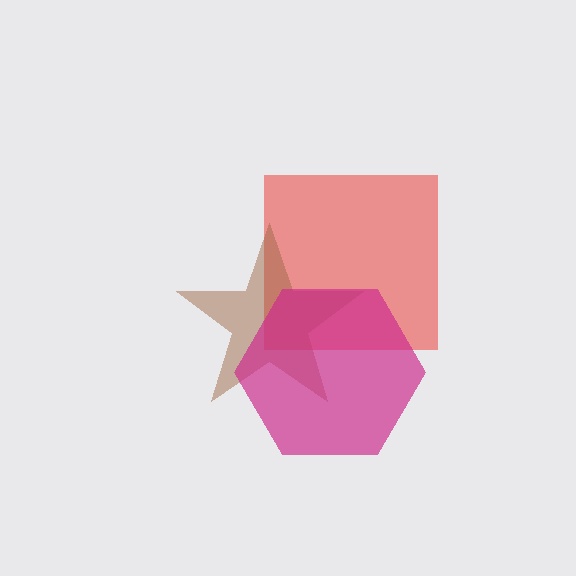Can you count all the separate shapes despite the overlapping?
Yes, there are 3 separate shapes.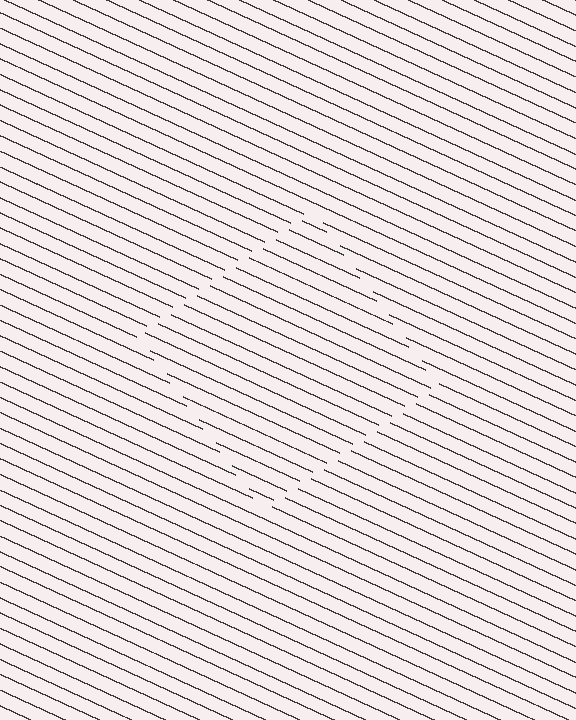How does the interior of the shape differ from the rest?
The interior of the shape contains the same grating, shifted by half a period — the contour is defined by the phase discontinuity where line-ends from the inner and outer gratings abut.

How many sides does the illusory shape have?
4 sides — the line-ends trace a square.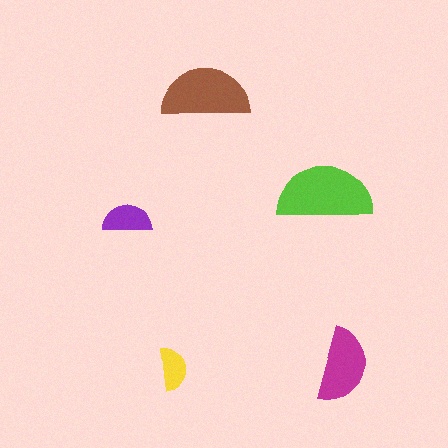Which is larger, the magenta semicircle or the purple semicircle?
The magenta one.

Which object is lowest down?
The magenta semicircle is bottommost.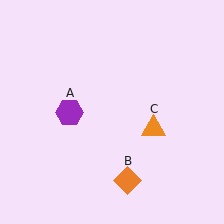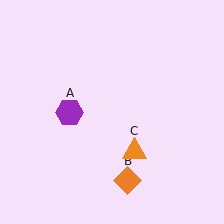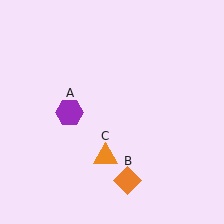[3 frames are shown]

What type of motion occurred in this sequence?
The orange triangle (object C) rotated clockwise around the center of the scene.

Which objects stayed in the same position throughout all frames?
Purple hexagon (object A) and orange diamond (object B) remained stationary.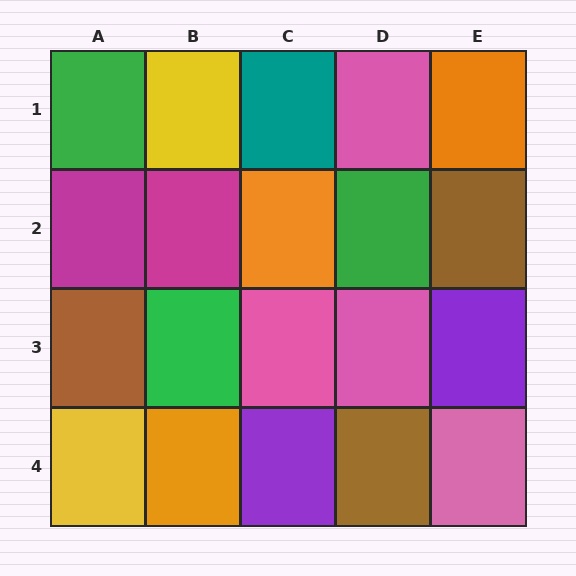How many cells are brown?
3 cells are brown.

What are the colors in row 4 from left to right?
Yellow, orange, purple, brown, pink.